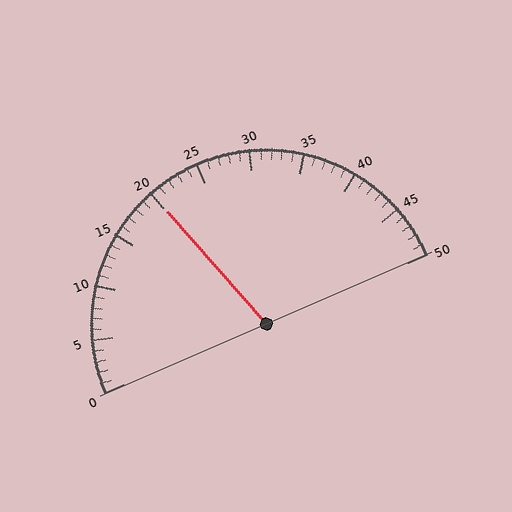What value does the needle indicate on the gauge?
The needle indicates approximately 20.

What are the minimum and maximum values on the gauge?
The gauge ranges from 0 to 50.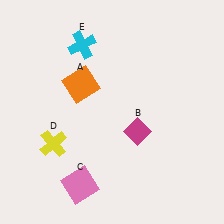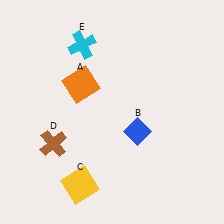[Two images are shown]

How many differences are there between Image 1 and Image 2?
There are 3 differences between the two images.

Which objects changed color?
B changed from magenta to blue. C changed from pink to yellow. D changed from yellow to brown.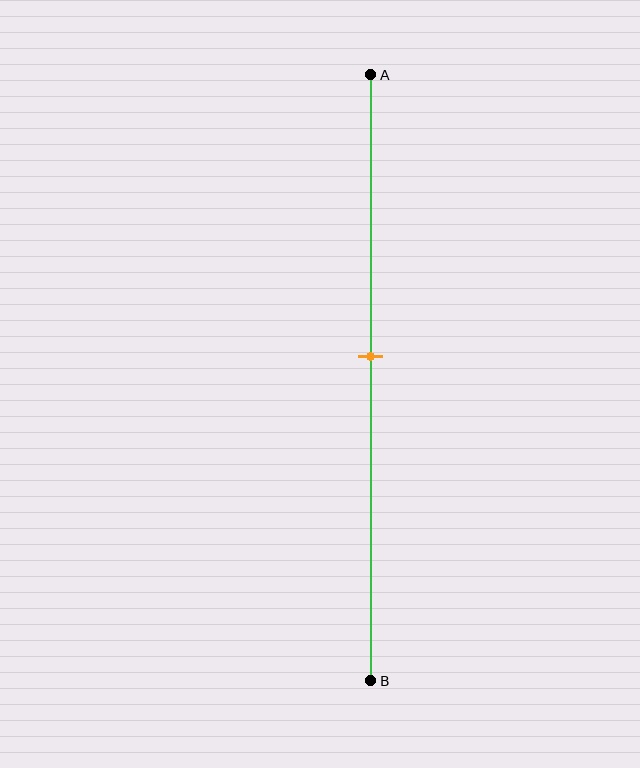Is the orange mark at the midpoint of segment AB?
No, the mark is at about 45% from A, not at the 50% midpoint.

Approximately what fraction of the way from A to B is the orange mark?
The orange mark is approximately 45% of the way from A to B.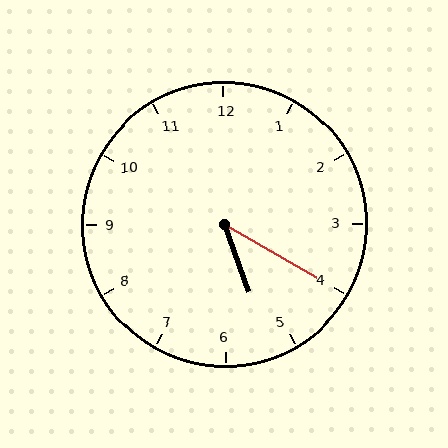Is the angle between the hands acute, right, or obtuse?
It is acute.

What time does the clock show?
5:20.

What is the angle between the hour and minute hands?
Approximately 40 degrees.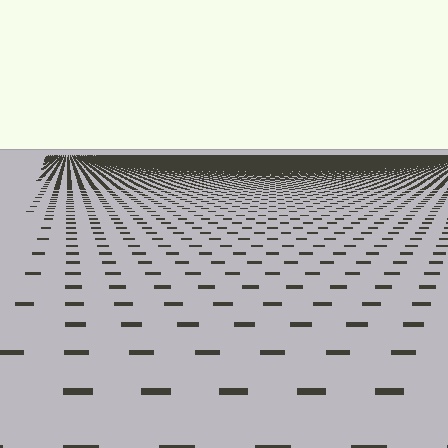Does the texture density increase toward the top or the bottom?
Density increases toward the top.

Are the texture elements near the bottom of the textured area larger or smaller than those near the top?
Larger. Near the bottom, elements are closer to the viewer and appear at a bigger on-screen size.